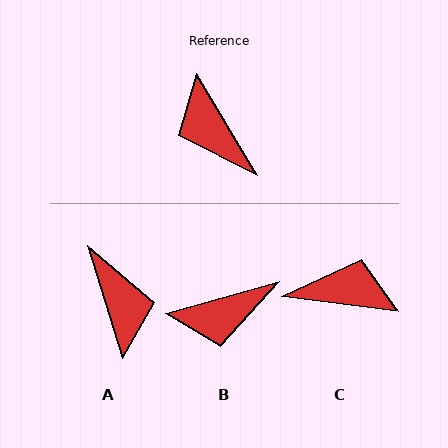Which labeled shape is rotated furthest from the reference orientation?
A, about 166 degrees away.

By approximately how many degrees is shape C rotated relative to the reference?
Approximately 128 degrees clockwise.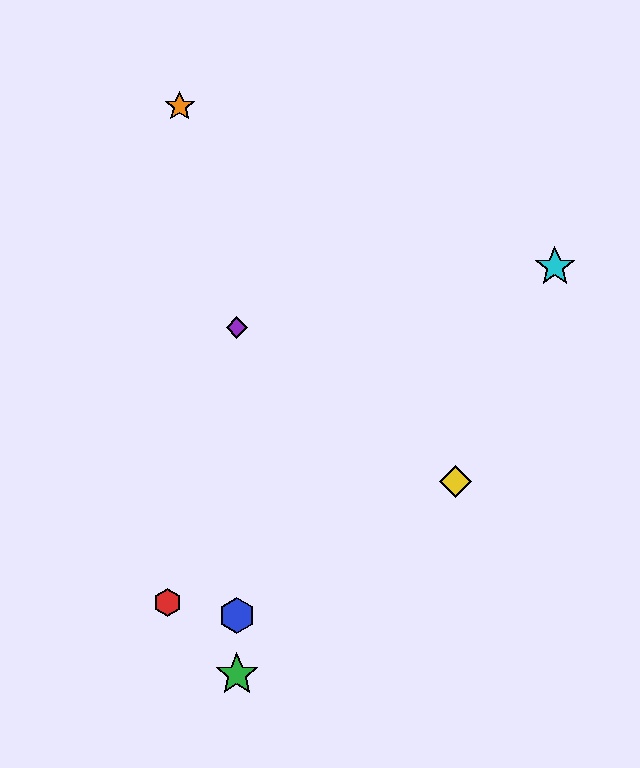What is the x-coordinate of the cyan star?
The cyan star is at x≈555.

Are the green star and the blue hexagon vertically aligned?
Yes, both are at x≈237.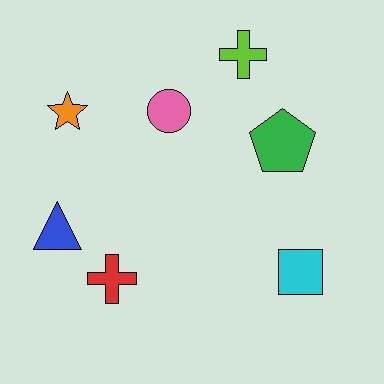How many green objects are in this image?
There is 1 green object.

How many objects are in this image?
There are 7 objects.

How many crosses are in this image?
There are 2 crosses.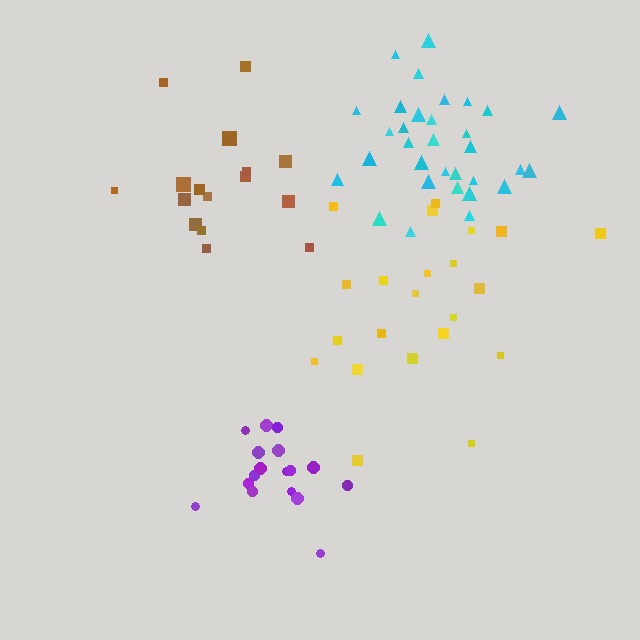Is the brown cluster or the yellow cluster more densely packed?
Brown.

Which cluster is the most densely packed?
Purple.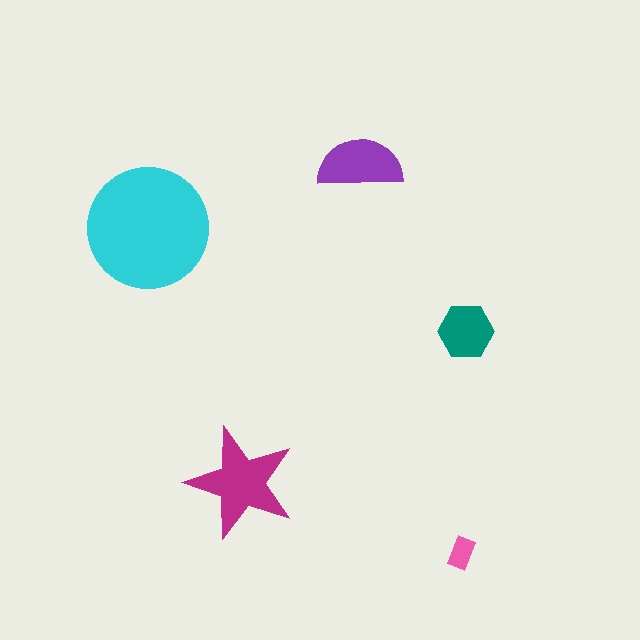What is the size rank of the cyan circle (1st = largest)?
1st.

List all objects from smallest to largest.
The pink rectangle, the teal hexagon, the purple semicircle, the magenta star, the cyan circle.